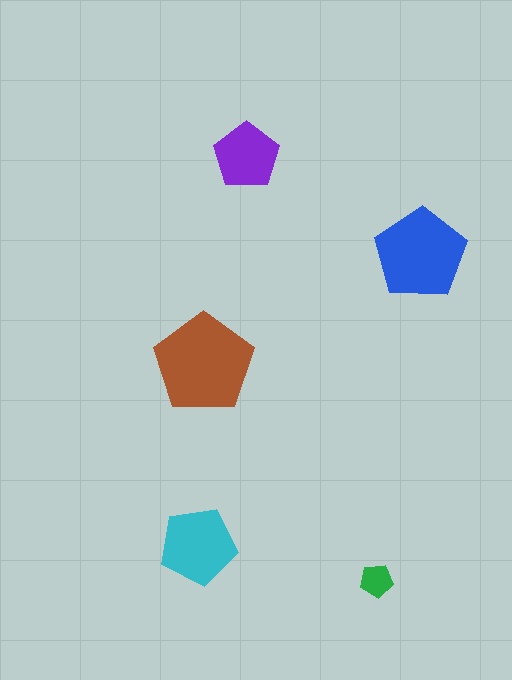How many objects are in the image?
There are 5 objects in the image.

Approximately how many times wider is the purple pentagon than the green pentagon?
About 2 times wider.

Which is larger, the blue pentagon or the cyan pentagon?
The blue one.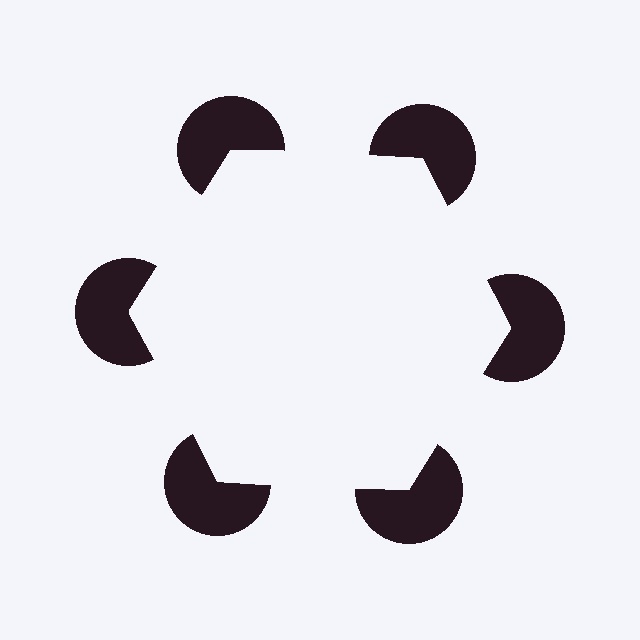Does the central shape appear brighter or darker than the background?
It typically appears slightly brighter than the background, even though no actual brightness change is drawn.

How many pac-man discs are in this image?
There are 6 — one at each vertex of the illusory hexagon.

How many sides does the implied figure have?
6 sides.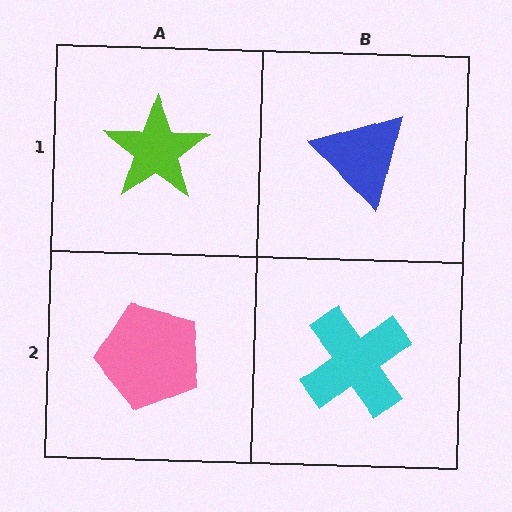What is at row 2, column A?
A pink pentagon.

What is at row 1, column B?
A blue triangle.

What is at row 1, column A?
A lime star.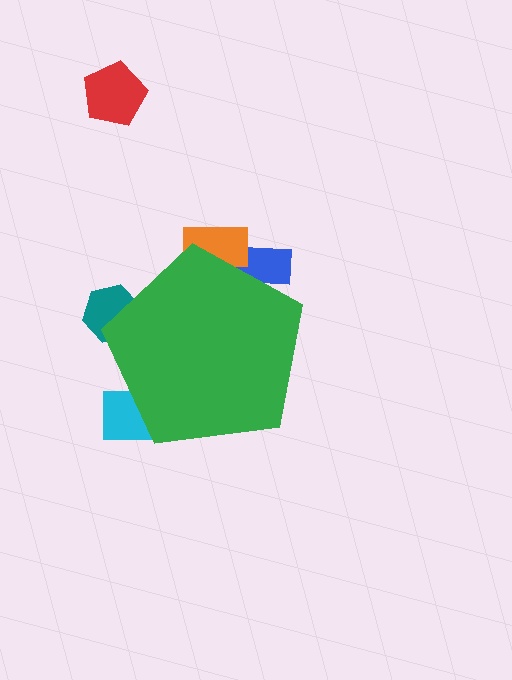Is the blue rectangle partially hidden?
Yes, the blue rectangle is partially hidden behind the green pentagon.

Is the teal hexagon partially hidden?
Yes, the teal hexagon is partially hidden behind the green pentagon.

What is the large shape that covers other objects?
A green pentagon.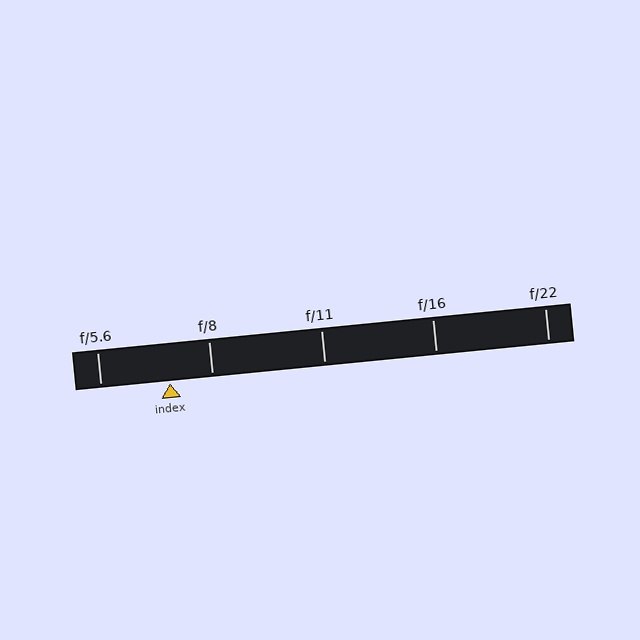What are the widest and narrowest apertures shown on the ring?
The widest aperture shown is f/5.6 and the narrowest is f/22.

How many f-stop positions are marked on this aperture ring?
There are 5 f-stop positions marked.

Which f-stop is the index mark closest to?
The index mark is closest to f/8.